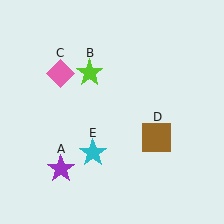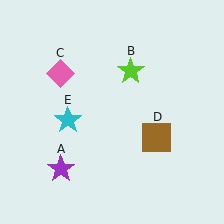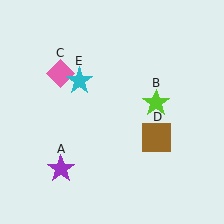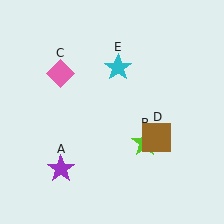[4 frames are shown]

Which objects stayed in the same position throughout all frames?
Purple star (object A) and pink diamond (object C) and brown square (object D) remained stationary.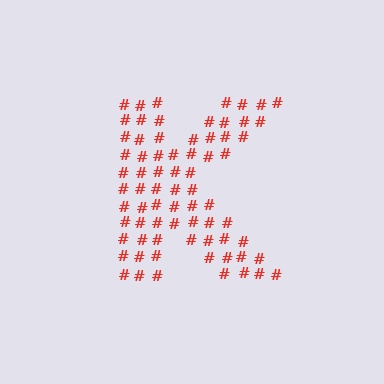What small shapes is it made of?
It is made of small hash symbols.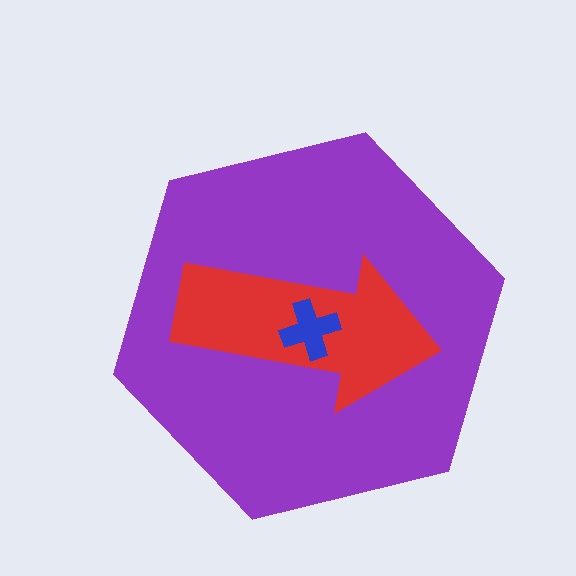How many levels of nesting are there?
3.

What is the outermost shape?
The purple hexagon.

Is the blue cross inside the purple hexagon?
Yes.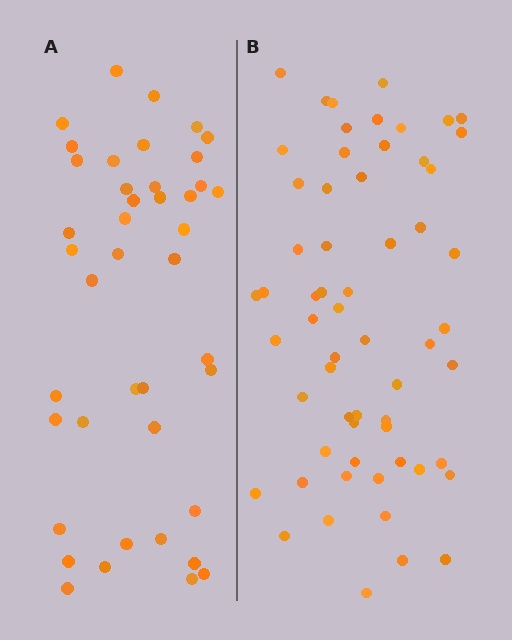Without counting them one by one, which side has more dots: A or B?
Region B (the right region) has more dots.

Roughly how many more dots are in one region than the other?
Region B has approximately 20 more dots than region A.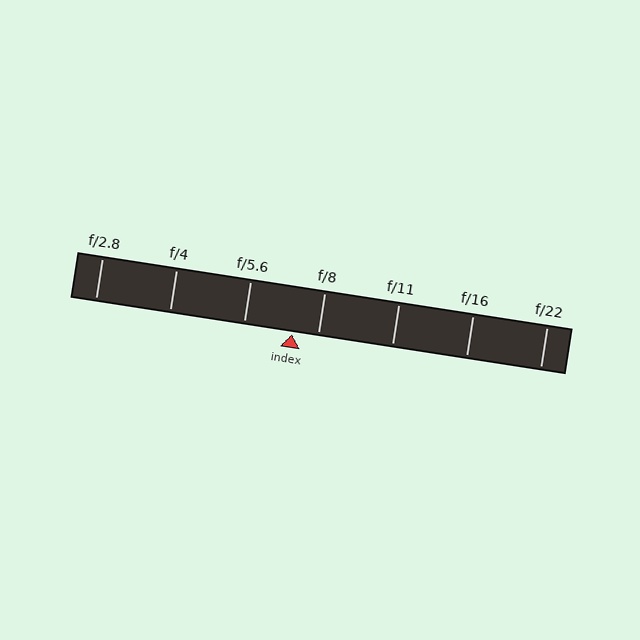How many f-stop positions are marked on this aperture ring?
There are 7 f-stop positions marked.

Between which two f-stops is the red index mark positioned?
The index mark is between f/5.6 and f/8.